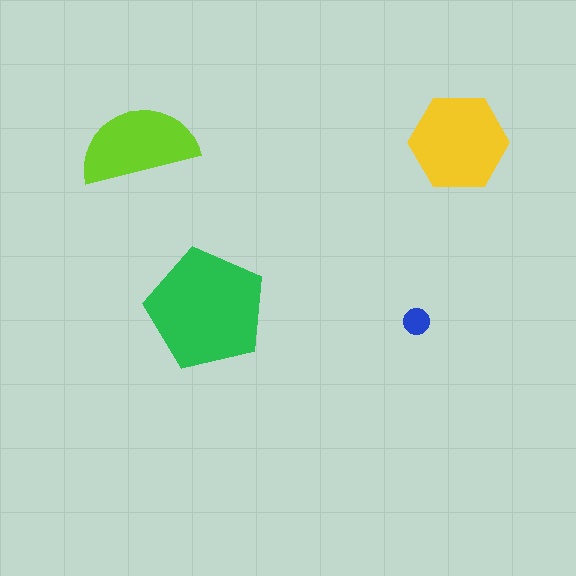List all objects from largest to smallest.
The green pentagon, the yellow hexagon, the lime semicircle, the blue circle.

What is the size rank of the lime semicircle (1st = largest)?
3rd.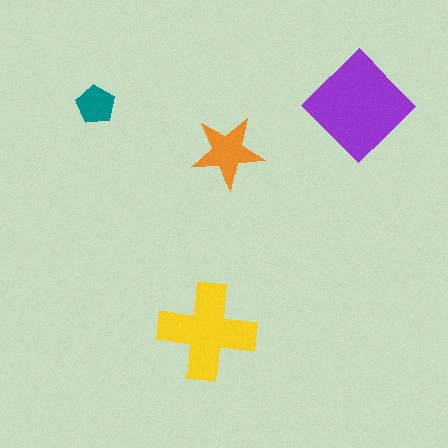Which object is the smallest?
The teal pentagon.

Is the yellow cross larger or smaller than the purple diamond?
Smaller.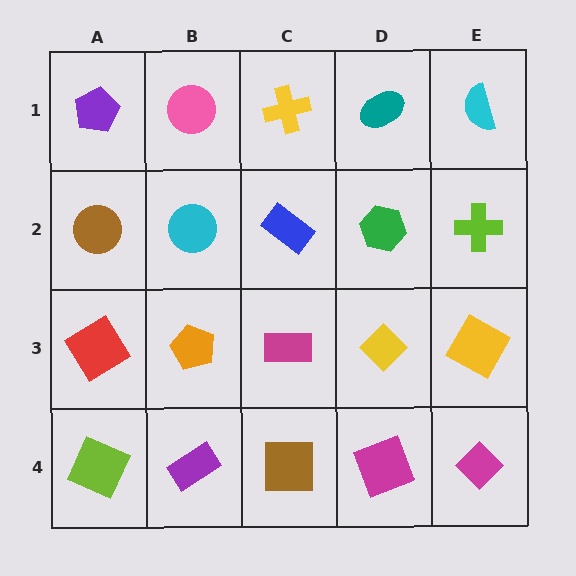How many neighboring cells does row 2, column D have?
4.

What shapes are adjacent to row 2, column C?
A yellow cross (row 1, column C), a magenta rectangle (row 3, column C), a cyan circle (row 2, column B), a green hexagon (row 2, column D).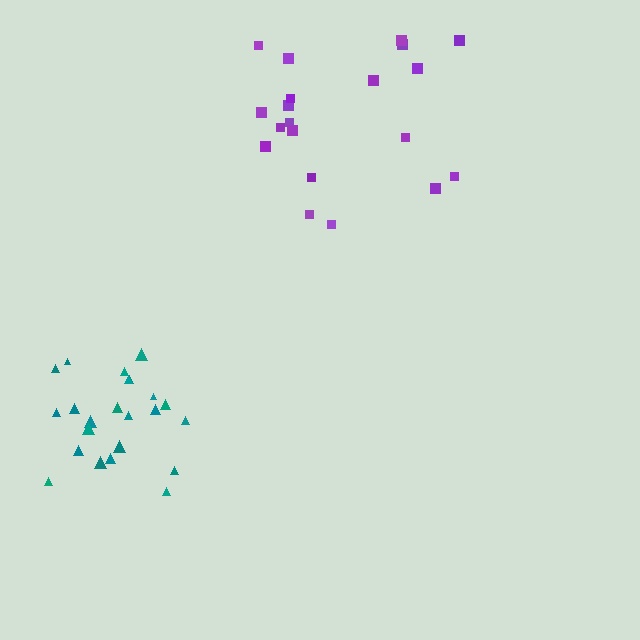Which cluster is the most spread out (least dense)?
Purple.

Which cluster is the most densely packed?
Teal.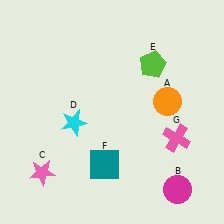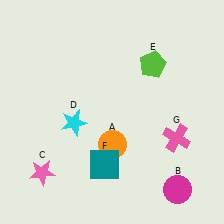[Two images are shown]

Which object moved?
The orange circle (A) moved left.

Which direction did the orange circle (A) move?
The orange circle (A) moved left.